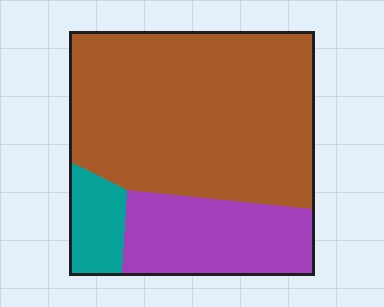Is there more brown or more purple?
Brown.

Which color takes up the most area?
Brown, at roughly 65%.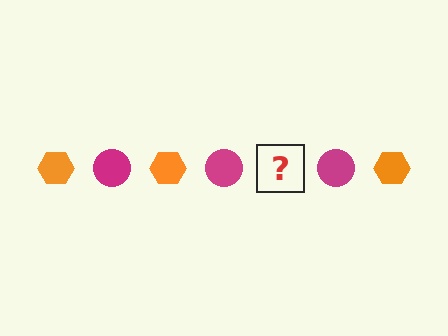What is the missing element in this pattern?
The missing element is an orange hexagon.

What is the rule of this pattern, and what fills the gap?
The rule is that the pattern alternates between orange hexagon and magenta circle. The gap should be filled with an orange hexagon.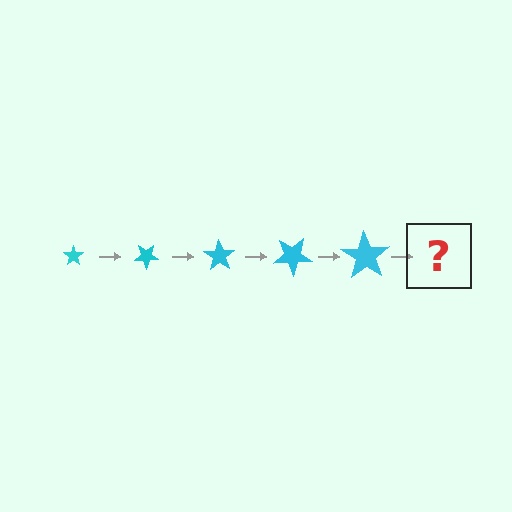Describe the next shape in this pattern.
It should be a star, larger than the previous one and rotated 175 degrees from the start.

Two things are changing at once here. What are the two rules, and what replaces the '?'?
The two rules are that the star grows larger each step and it rotates 35 degrees each step. The '?' should be a star, larger than the previous one and rotated 175 degrees from the start.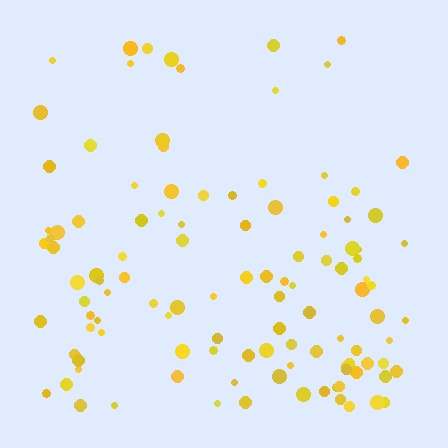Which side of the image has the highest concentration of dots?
The bottom.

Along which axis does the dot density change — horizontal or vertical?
Vertical.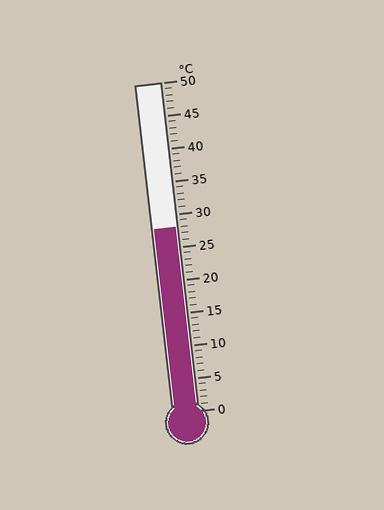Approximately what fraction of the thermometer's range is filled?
The thermometer is filled to approximately 55% of its range.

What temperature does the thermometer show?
The thermometer shows approximately 28°C.